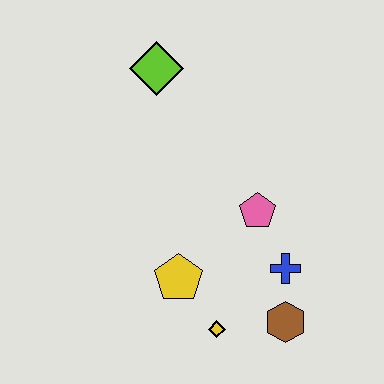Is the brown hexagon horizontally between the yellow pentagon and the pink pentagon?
No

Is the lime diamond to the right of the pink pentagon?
No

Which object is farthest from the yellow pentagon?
The lime diamond is farthest from the yellow pentagon.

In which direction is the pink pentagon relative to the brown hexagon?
The pink pentagon is above the brown hexagon.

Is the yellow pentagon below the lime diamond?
Yes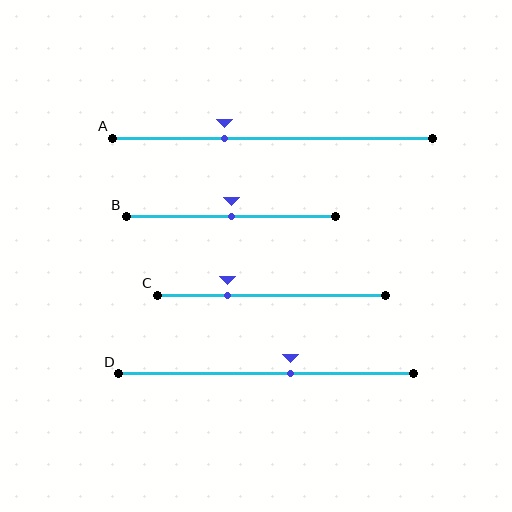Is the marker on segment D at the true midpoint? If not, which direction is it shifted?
No, the marker on segment D is shifted to the right by about 8% of the segment length.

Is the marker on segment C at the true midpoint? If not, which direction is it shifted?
No, the marker on segment C is shifted to the left by about 19% of the segment length.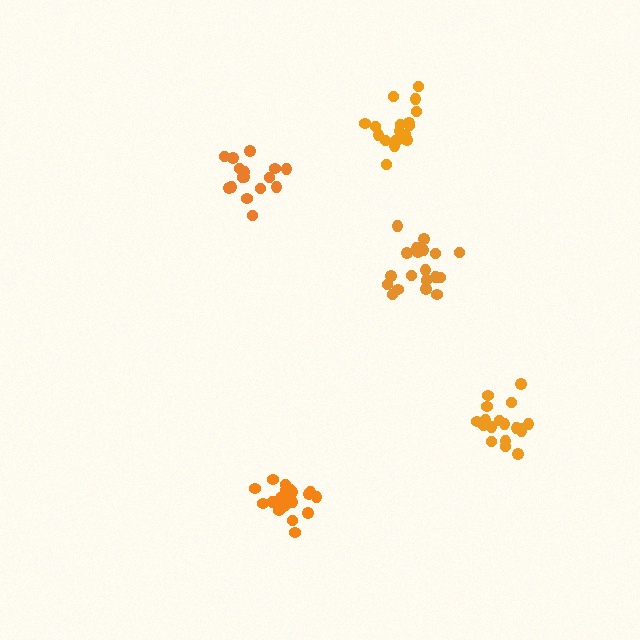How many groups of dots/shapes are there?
There are 5 groups.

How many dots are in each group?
Group 1: 20 dots, Group 2: 18 dots, Group 3: 18 dots, Group 4: 21 dots, Group 5: 16 dots (93 total).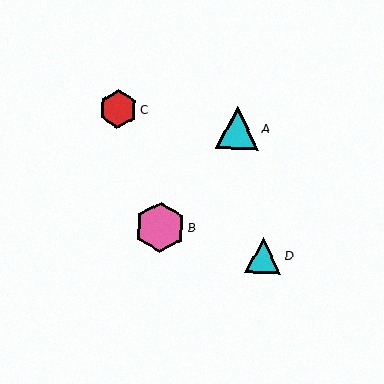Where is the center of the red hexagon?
The center of the red hexagon is at (118, 109).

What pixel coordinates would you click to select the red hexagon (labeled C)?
Click at (118, 109) to select the red hexagon C.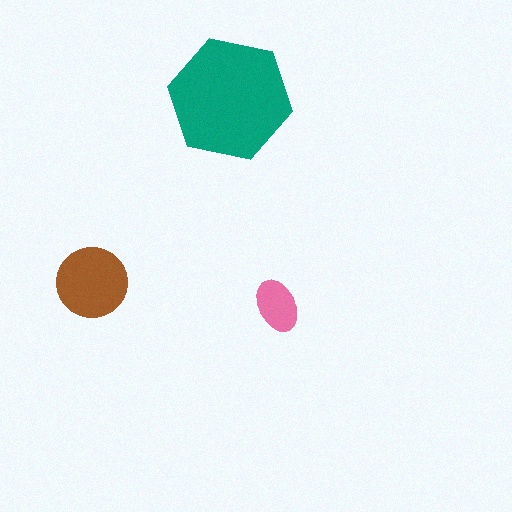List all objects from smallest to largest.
The pink ellipse, the brown circle, the teal hexagon.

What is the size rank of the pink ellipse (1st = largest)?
3rd.